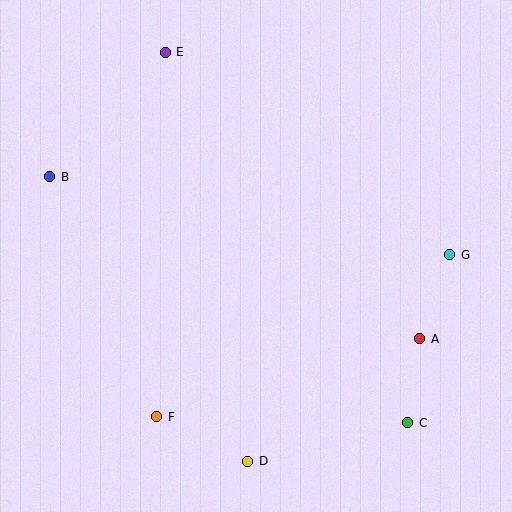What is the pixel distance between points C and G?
The distance between C and G is 173 pixels.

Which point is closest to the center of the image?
Point A at (420, 339) is closest to the center.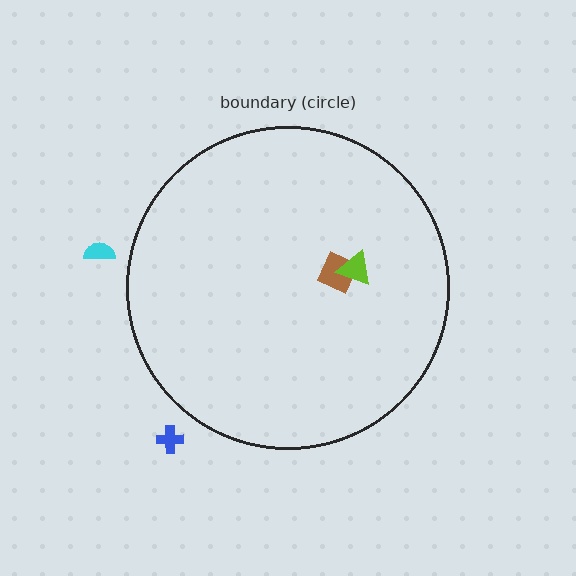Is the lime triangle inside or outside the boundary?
Inside.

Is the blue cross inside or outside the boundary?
Outside.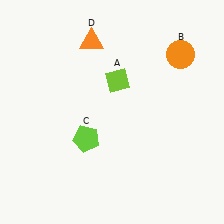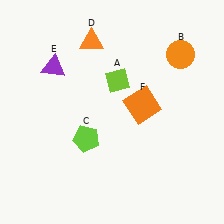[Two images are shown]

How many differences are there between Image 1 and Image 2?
There are 2 differences between the two images.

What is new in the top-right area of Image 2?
An orange square (F) was added in the top-right area of Image 2.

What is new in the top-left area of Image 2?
A purple triangle (E) was added in the top-left area of Image 2.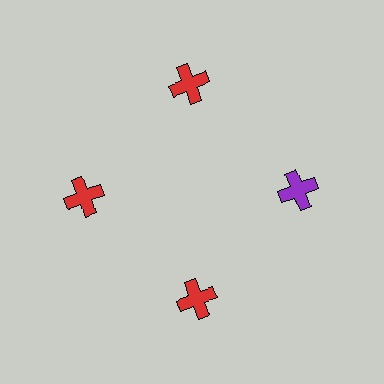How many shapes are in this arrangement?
There are 4 shapes arranged in a ring pattern.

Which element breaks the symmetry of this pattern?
The purple cross at roughly the 3 o'clock position breaks the symmetry. All other shapes are red crosses.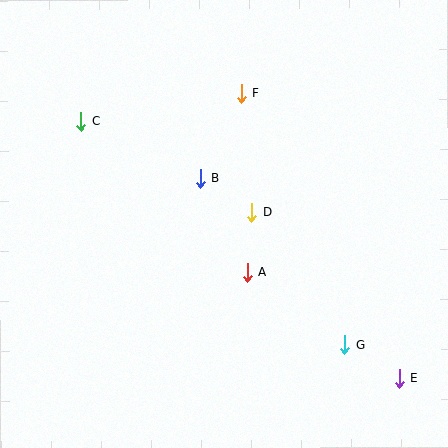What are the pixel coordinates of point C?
Point C is at (81, 121).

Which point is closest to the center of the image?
Point D at (252, 212) is closest to the center.